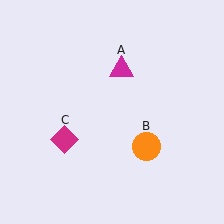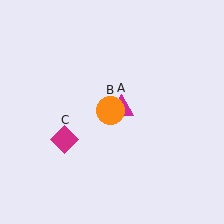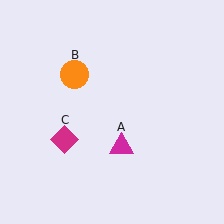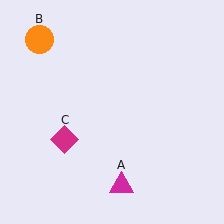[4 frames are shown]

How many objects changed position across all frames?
2 objects changed position: magenta triangle (object A), orange circle (object B).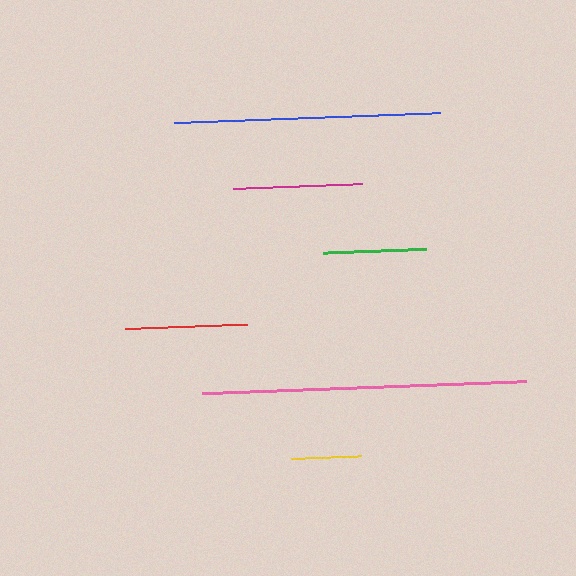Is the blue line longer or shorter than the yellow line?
The blue line is longer than the yellow line.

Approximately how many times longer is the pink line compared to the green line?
The pink line is approximately 3.1 times the length of the green line.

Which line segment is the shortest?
The yellow line is the shortest at approximately 70 pixels.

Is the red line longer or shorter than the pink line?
The pink line is longer than the red line.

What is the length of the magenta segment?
The magenta segment is approximately 129 pixels long.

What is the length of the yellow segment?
The yellow segment is approximately 70 pixels long.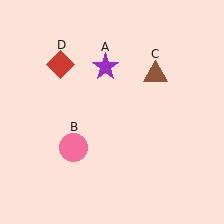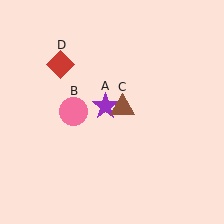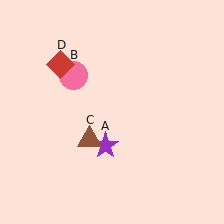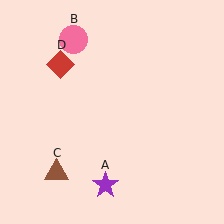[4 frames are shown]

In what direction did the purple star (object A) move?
The purple star (object A) moved down.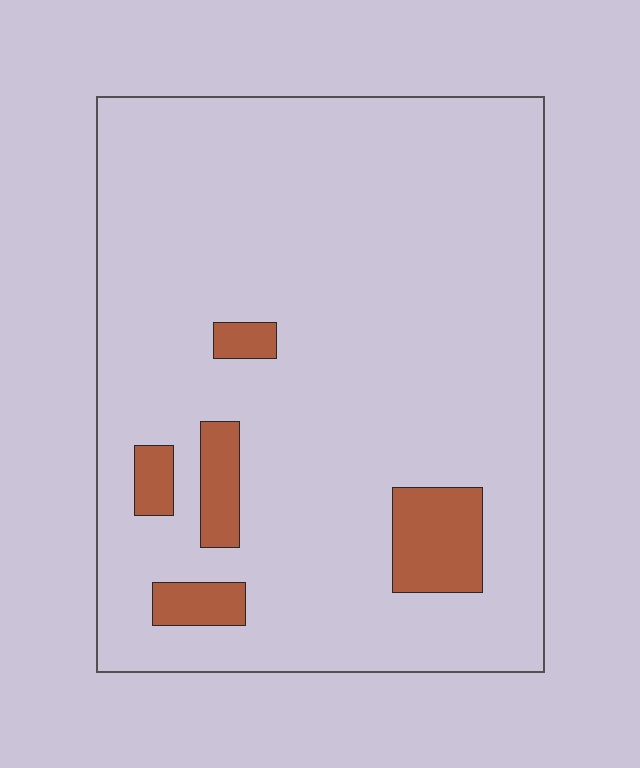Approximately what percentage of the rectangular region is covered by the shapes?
Approximately 10%.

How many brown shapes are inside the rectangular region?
5.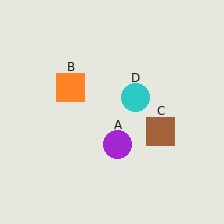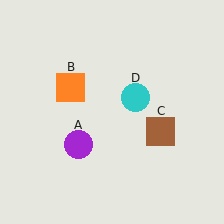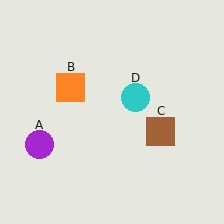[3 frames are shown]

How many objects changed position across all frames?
1 object changed position: purple circle (object A).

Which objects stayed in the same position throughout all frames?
Orange square (object B) and brown square (object C) and cyan circle (object D) remained stationary.